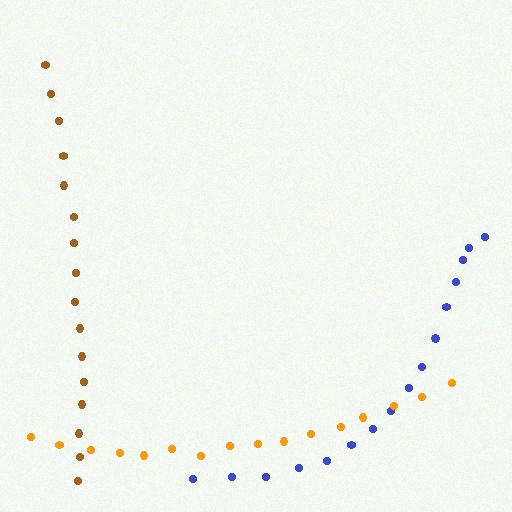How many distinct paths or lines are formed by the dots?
There are 3 distinct paths.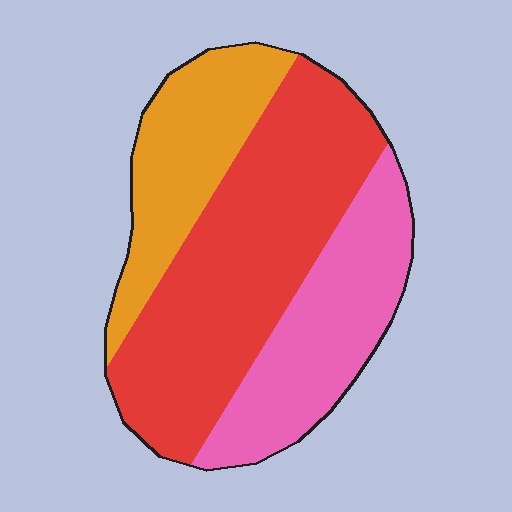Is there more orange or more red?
Red.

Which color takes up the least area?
Orange, at roughly 25%.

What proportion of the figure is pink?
Pink covers about 30% of the figure.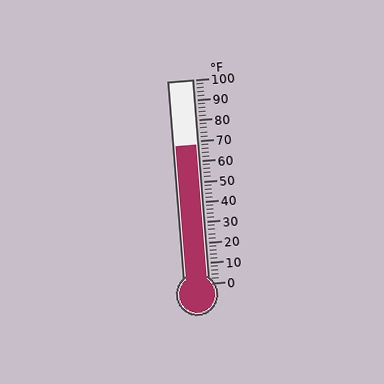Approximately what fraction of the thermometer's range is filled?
The thermometer is filled to approximately 70% of its range.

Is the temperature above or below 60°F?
The temperature is above 60°F.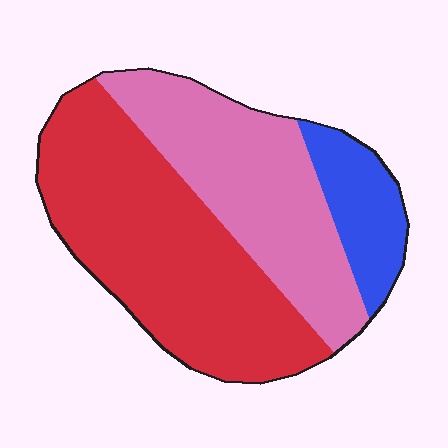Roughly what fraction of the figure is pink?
Pink covers 36% of the figure.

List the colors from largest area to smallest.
From largest to smallest: red, pink, blue.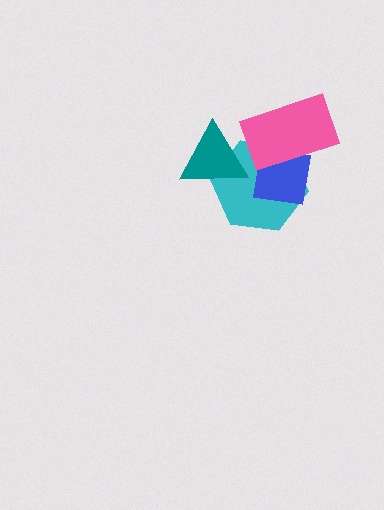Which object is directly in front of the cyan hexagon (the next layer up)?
The teal triangle is directly in front of the cyan hexagon.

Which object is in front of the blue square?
The pink rectangle is in front of the blue square.